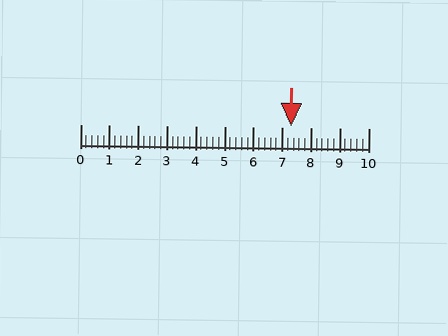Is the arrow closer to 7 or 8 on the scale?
The arrow is closer to 7.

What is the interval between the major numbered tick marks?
The major tick marks are spaced 1 units apart.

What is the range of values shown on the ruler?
The ruler shows values from 0 to 10.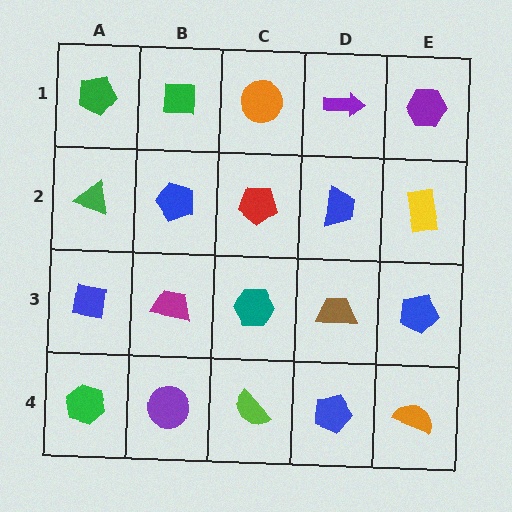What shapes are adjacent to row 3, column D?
A blue trapezoid (row 2, column D), a blue pentagon (row 4, column D), a teal hexagon (row 3, column C), a blue pentagon (row 3, column E).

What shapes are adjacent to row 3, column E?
A yellow rectangle (row 2, column E), an orange semicircle (row 4, column E), a brown trapezoid (row 3, column D).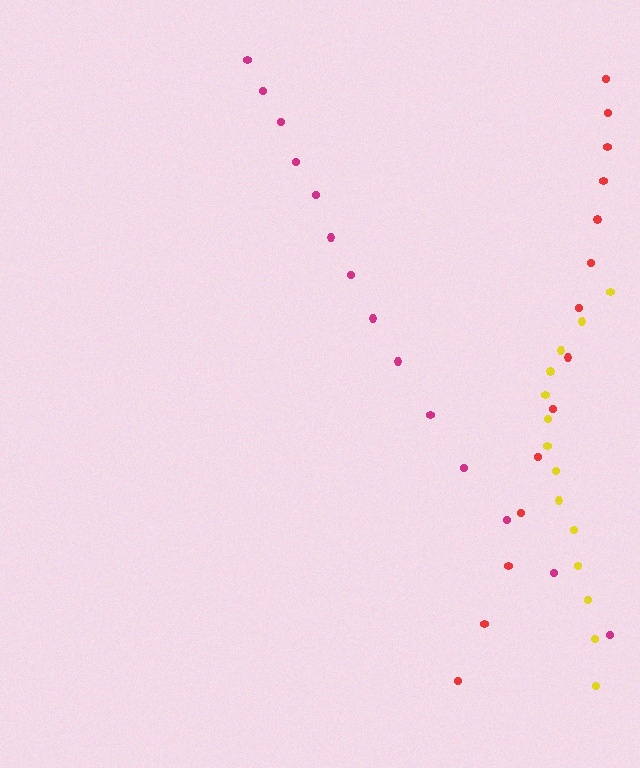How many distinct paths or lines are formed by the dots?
There are 3 distinct paths.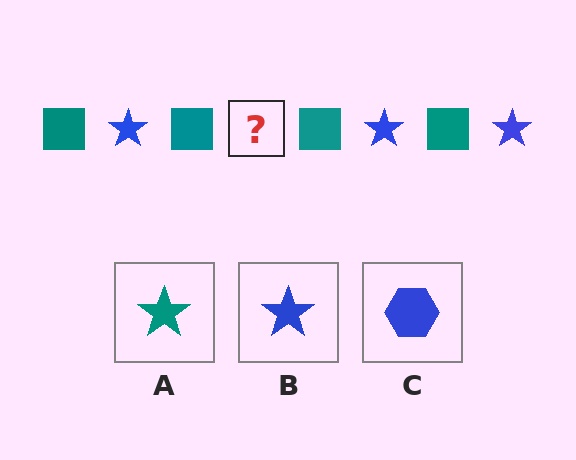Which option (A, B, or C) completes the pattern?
B.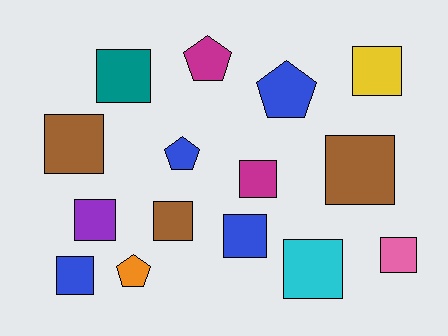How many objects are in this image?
There are 15 objects.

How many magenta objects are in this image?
There are 2 magenta objects.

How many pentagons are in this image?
There are 4 pentagons.